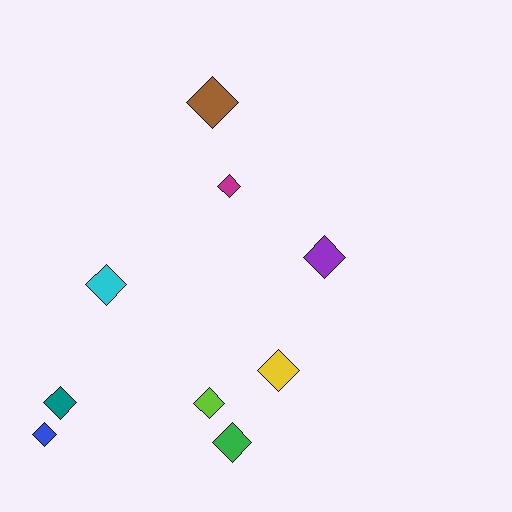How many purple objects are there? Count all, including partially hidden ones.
There is 1 purple object.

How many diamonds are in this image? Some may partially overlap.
There are 9 diamonds.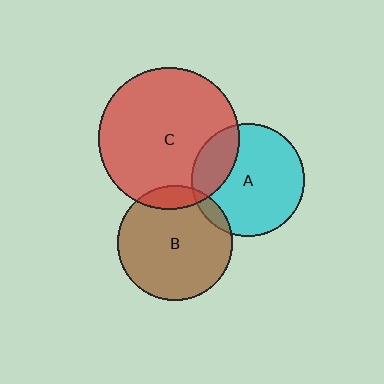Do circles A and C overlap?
Yes.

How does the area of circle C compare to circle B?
Approximately 1.5 times.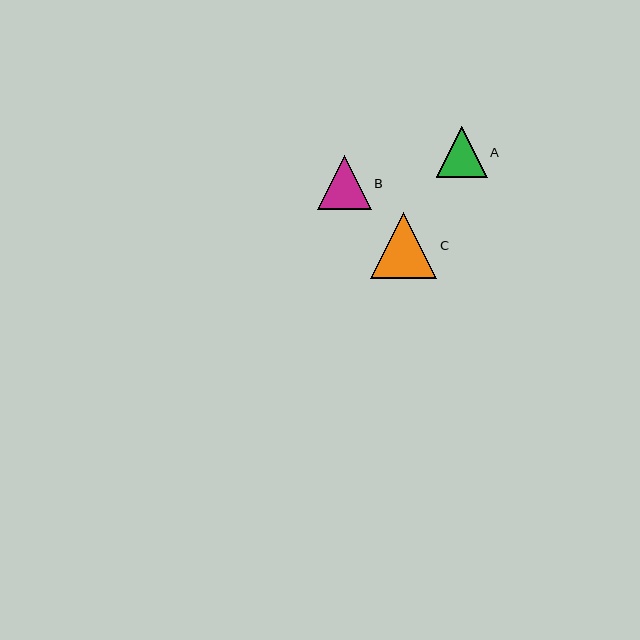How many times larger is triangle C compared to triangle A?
Triangle C is approximately 1.3 times the size of triangle A.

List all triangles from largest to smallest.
From largest to smallest: C, B, A.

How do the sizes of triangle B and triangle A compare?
Triangle B and triangle A are approximately the same size.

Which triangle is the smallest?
Triangle A is the smallest with a size of approximately 51 pixels.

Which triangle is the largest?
Triangle C is the largest with a size of approximately 66 pixels.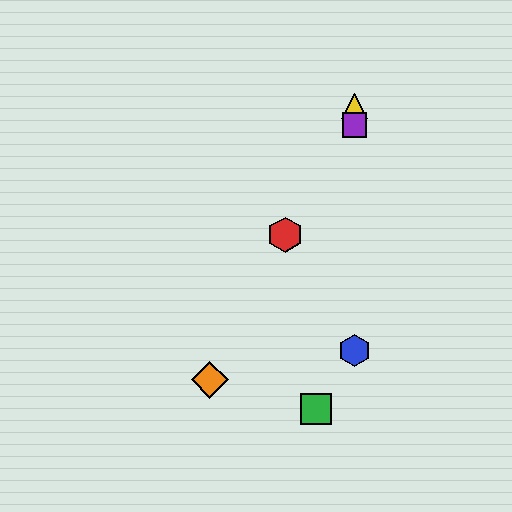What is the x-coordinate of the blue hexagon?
The blue hexagon is at x≈355.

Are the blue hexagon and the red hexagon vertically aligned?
No, the blue hexagon is at x≈355 and the red hexagon is at x≈285.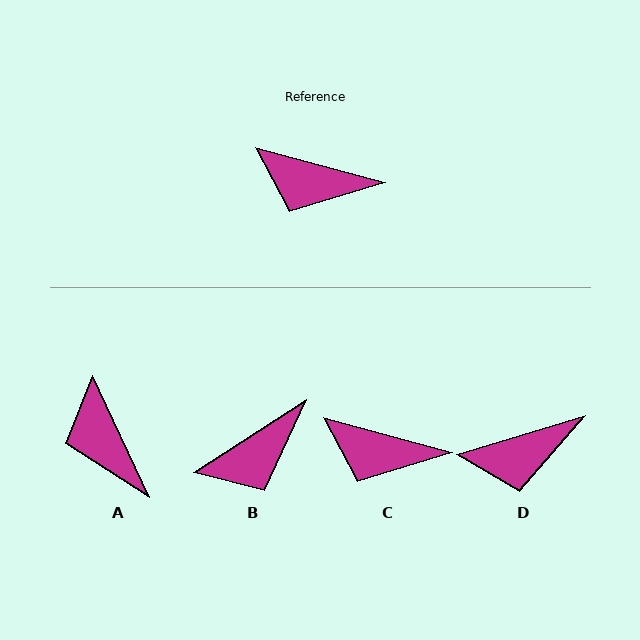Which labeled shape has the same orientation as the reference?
C.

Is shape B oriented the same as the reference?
No, it is off by about 48 degrees.